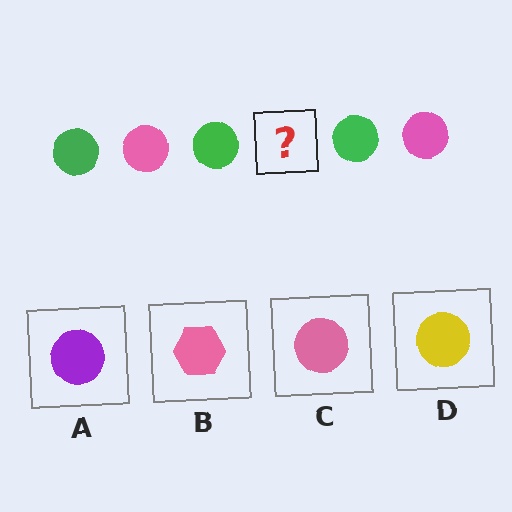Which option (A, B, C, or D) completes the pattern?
C.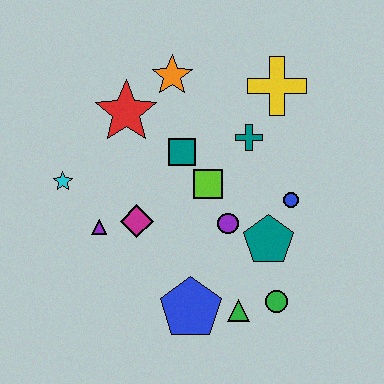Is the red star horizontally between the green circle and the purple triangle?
Yes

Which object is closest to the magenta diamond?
The purple triangle is closest to the magenta diamond.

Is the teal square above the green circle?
Yes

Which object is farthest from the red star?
The green circle is farthest from the red star.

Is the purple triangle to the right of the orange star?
No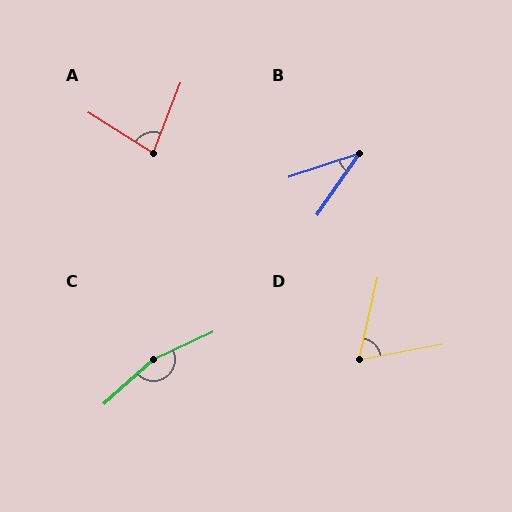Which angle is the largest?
C, at approximately 163 degrees.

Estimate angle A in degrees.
Approximately 79 degrees.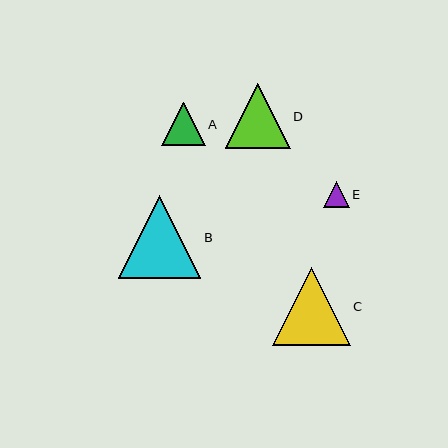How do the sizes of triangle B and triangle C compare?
Triangle B and triangle C are approximately the same size.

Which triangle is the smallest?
Triangle E is the smallest with a size of approximately 25 pixels.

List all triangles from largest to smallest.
From largest to smallest: B, C, D, A, E.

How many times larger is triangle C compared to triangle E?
Triangle C is approximately 3.1 times the size of triangle E.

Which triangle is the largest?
Triangle B is the largest with a size of approximately 82 pixels.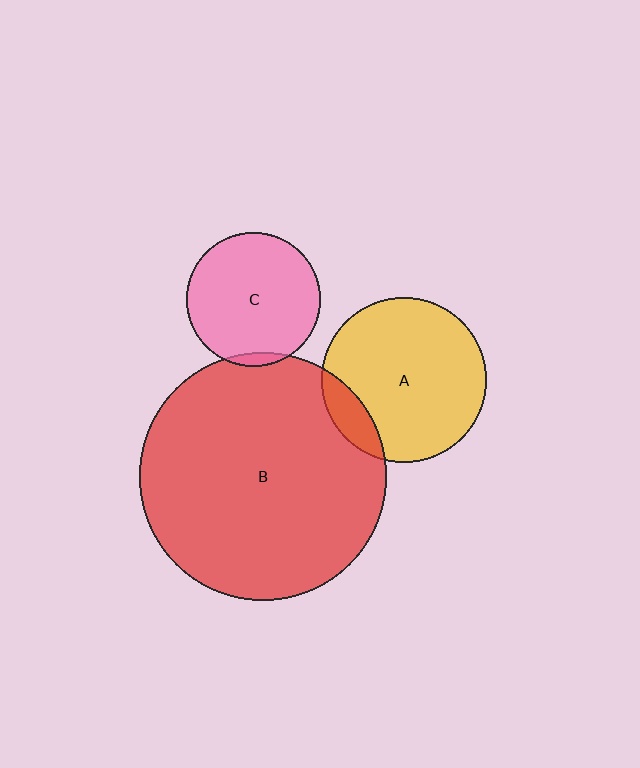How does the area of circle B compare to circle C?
Approximately 3.4 times.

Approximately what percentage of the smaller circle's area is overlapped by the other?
Approximately 5%.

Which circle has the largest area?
Circle B (red).